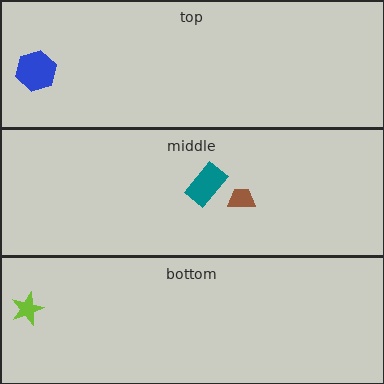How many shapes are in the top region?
1.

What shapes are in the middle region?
The brown trapezoid, the teal rectangle.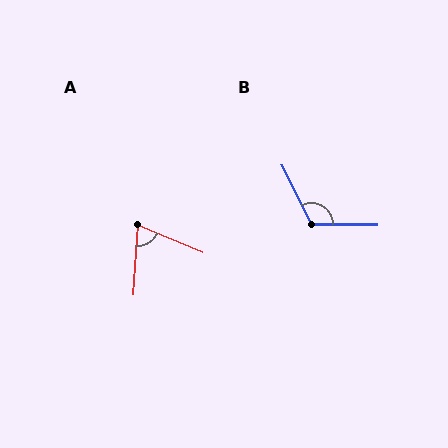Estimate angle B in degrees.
Approximately 117 degrees.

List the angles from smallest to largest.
A (71°), B (117°).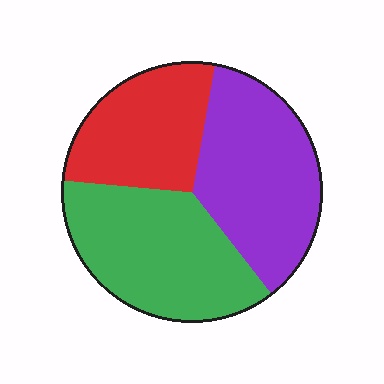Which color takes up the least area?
Red, at roughly 25%.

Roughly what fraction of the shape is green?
Green covers about 35% of the shape.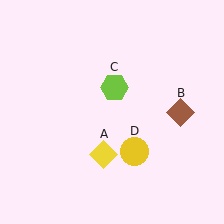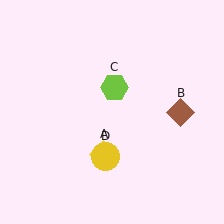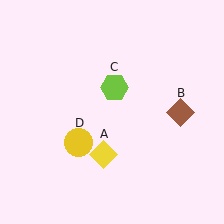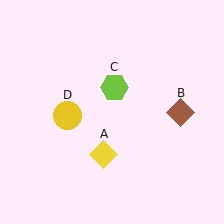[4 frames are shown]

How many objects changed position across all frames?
1 object changed position: yellow circle (object D).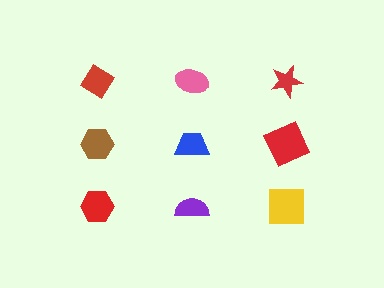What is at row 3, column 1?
A red hexagon.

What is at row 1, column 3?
A red star.